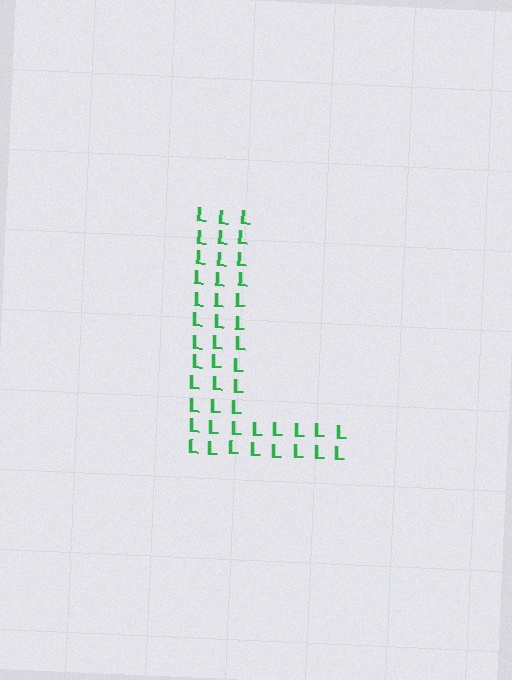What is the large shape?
The large shape is the letter L.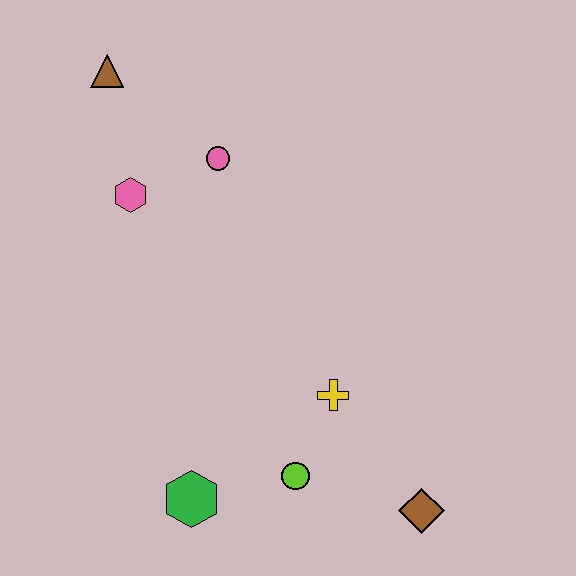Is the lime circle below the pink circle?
Yes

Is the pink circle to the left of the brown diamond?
Yes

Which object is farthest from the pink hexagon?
The brown diamond is farthest from the pink hexagon.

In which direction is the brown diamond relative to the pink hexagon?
The brown diamond is below the pink hexagon.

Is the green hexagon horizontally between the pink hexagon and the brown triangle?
No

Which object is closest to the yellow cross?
The lime circle is closest to the yellow cross.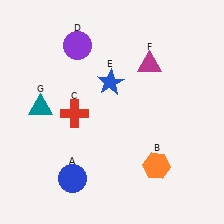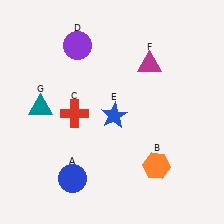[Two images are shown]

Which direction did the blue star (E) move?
The blue star (E) moved down.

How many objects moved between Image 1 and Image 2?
1 object moved between the two images.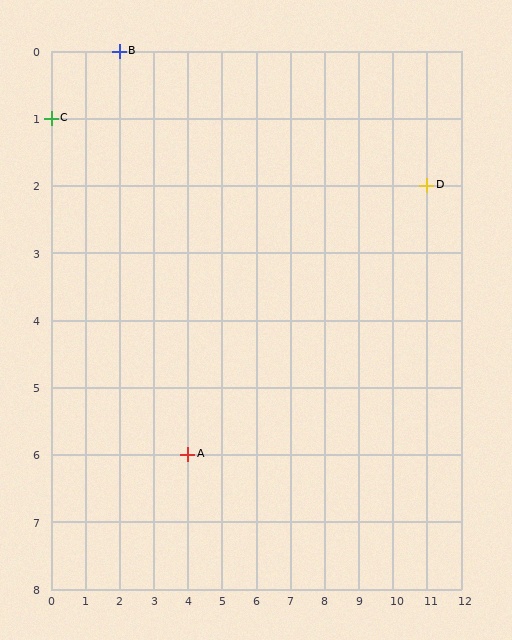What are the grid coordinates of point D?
Point D is at grid coordinates (11, 2).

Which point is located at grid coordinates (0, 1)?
Point C is at (0, 1).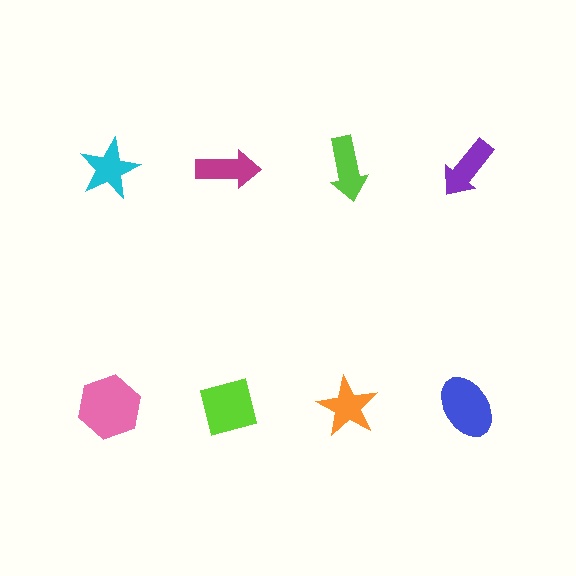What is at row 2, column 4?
A blue ellipse.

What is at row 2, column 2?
A lime square.